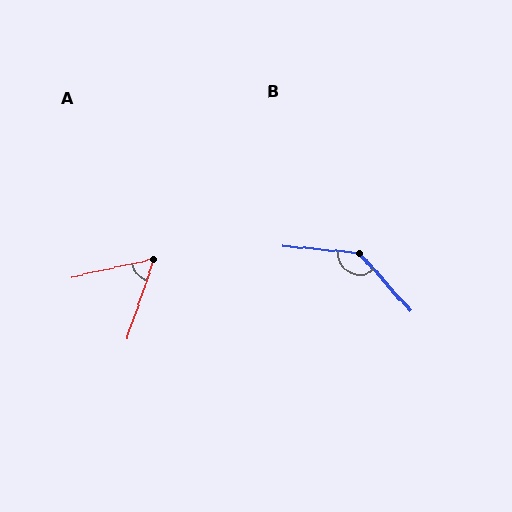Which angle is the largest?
B, at approximately 137 degrees.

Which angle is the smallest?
A, at approximately 59 degrees.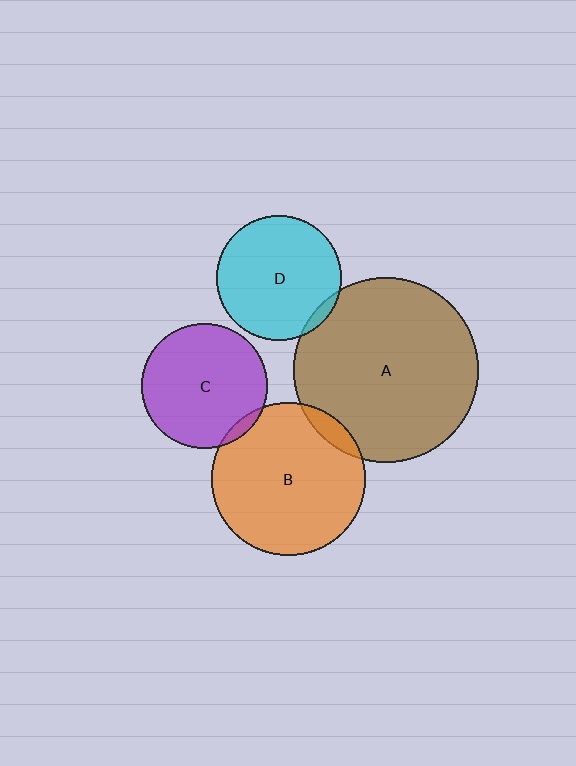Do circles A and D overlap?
Yes.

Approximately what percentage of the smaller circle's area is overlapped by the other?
Approximately 5%.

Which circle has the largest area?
Circle A (brown).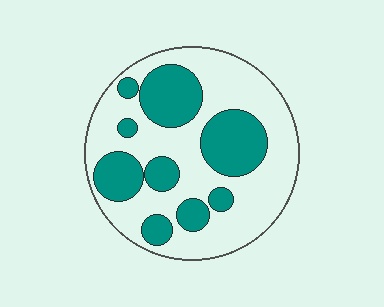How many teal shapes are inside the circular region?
9.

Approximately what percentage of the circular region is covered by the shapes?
Approximately 35%.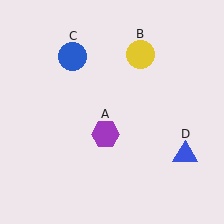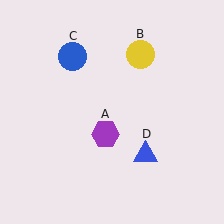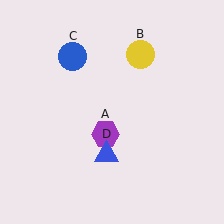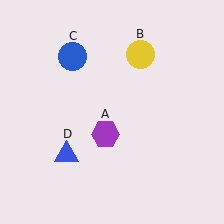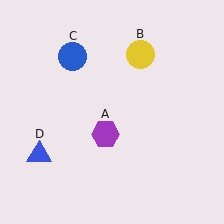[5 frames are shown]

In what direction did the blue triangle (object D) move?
The blue triangle (object D) moved left.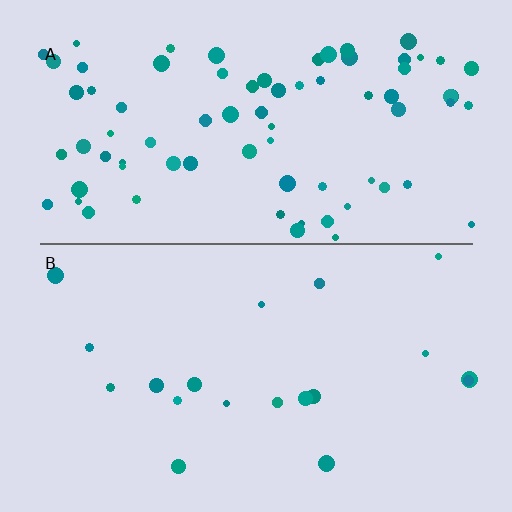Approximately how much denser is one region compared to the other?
Approximately 4.1× — region A over region B.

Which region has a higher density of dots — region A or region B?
A (the top).